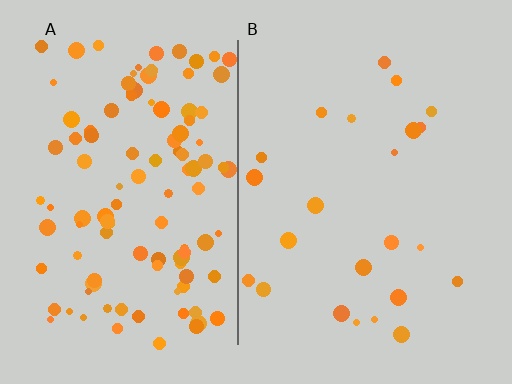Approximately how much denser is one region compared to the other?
Approximately 4.6× — region A over region B.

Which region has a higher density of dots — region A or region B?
A (the left).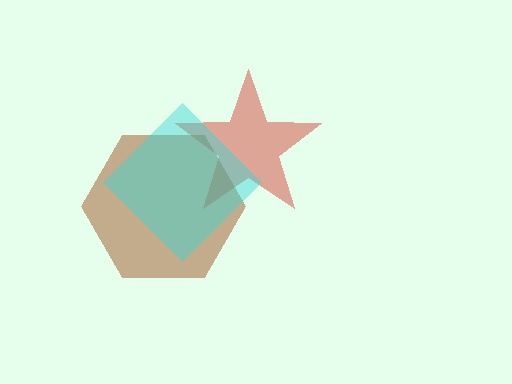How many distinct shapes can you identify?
There are 3 distinct shapes: a red star, a brown hexagon, a cyan diamond.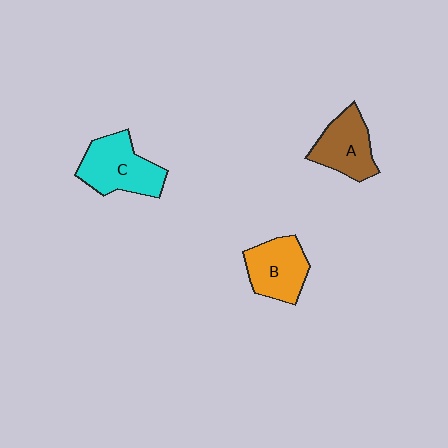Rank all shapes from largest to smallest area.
From largest to smallest: C (cyan), B (orange), A (brown).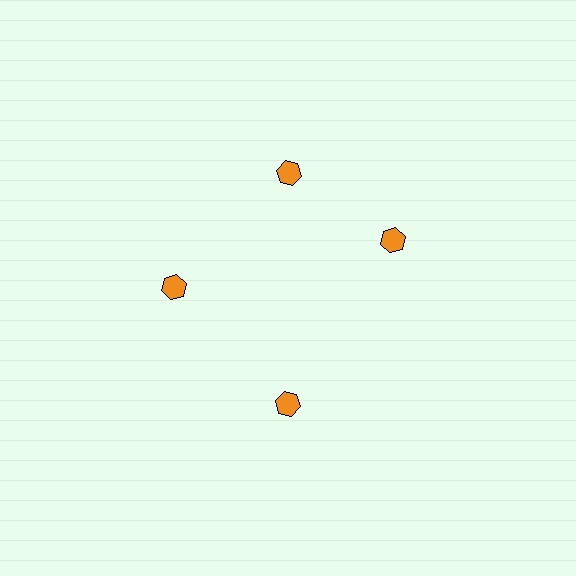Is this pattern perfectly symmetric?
No. The 4 orange hexagons are arranged in a ring, but one element near the 3 o'clock position is rotated out of alignment along the ring, breaking the 4-fold rotational symmetry.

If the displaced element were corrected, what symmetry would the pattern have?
It would have 4-fold rotational symmetry — the pattern would map onto itself every 90 degrees.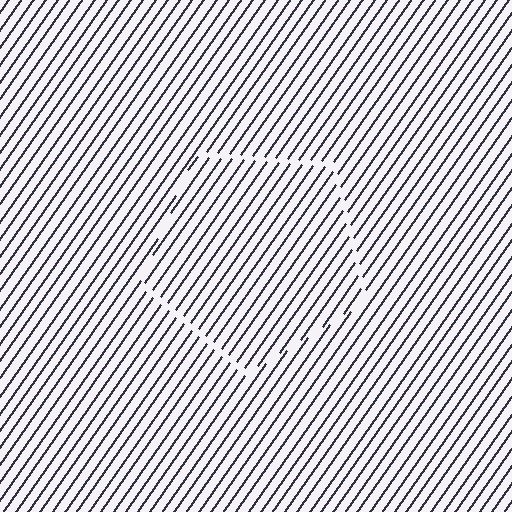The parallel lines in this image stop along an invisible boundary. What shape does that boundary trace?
An illusory pentagon. The interior of the shape contains the same grating, shifted by half a period — the contour is defined by the phase discontinuity where line-ends from the inner and outer gratings abut.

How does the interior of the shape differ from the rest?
The interior of the shape contains the same grating, shifted by half a period — the contour is defined by the phase discontinuity where line-ends from the inner and outer gratings abut.